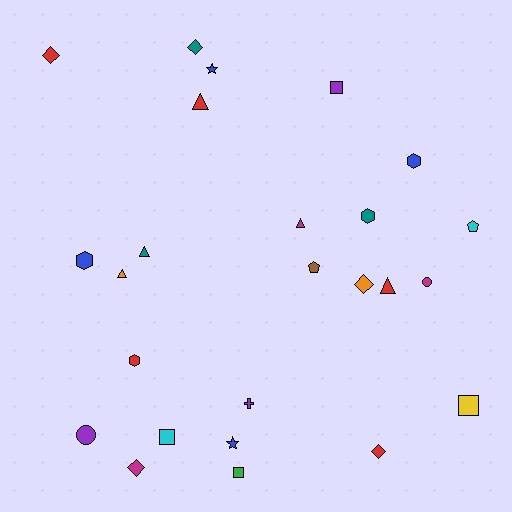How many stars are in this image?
There are 2 stars.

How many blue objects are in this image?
There are 4 blue objects.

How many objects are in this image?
There are 25 objects.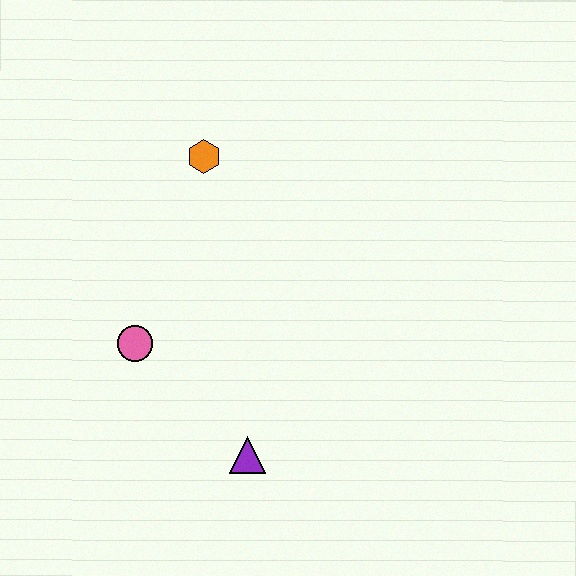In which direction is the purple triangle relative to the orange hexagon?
The purple triangle is below the orange hexagon.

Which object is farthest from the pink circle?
The orange hexagon is farthest from the pink circle.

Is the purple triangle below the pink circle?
Yes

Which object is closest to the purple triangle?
The pink circle is closest to the purple triangle.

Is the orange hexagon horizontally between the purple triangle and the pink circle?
Yes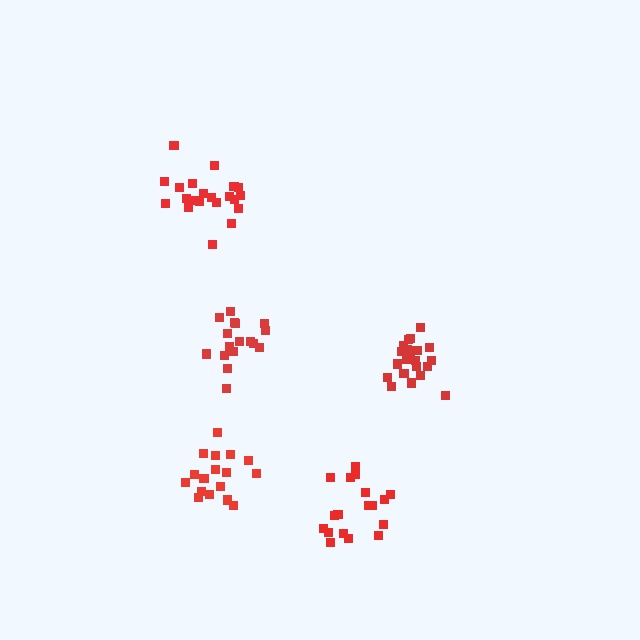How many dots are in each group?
Group 1: 17 dots, Group 2: 17 dots, Group 3: 21 dots, Group 4: 21 dots, Group 5: 18 dots (94 total).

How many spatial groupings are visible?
There are 5 spatial groupings.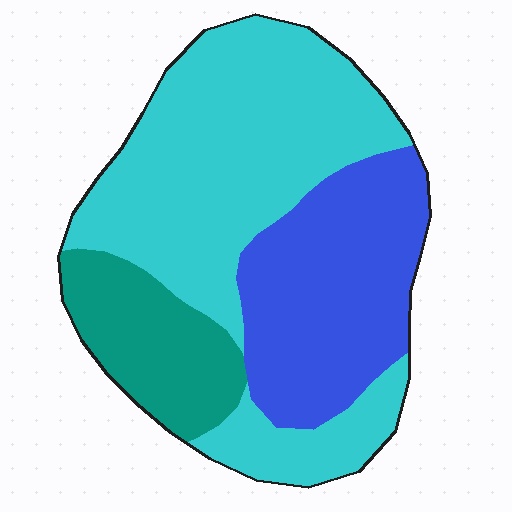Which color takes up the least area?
Teal, at roughly 15%.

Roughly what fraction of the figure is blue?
Blue covers around 30% of the figure.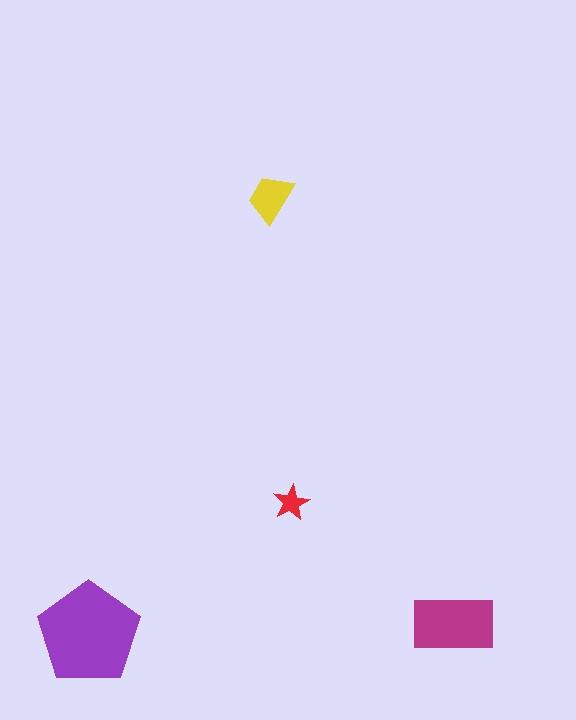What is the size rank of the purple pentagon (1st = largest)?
1st.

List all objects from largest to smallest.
The purple pentagon, the magenta rectangle, the yellow trapezoid, the red star.